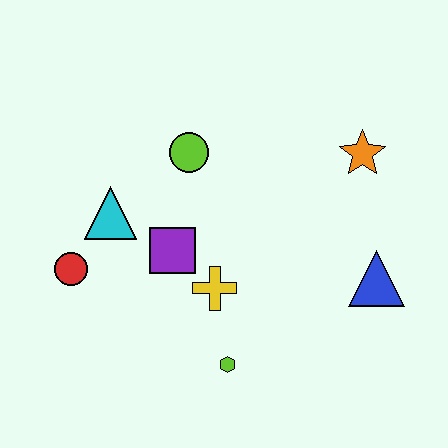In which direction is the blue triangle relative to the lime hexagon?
The blue triangle is to the right of the lime hexagon.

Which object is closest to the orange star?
The blue triangle is closest to the orange star.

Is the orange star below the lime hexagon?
No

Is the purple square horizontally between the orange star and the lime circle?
No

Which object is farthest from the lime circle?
The blue triangle is farthest from the lime circle.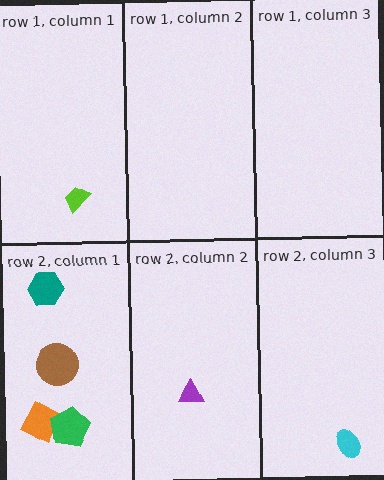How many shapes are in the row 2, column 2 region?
1.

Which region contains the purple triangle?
The row 2, column 2 region.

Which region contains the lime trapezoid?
The row 1, column 1 region.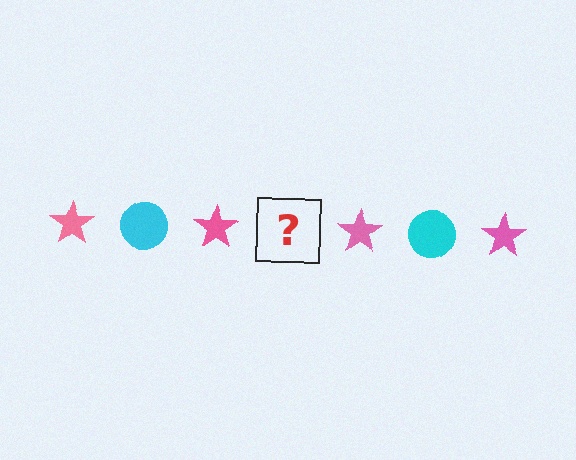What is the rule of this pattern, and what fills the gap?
The rule is that the pattern alternates between pink star and cyan circle. The gap should be filled with a cyan circle.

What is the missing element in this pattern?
The missing element is a cyan circle.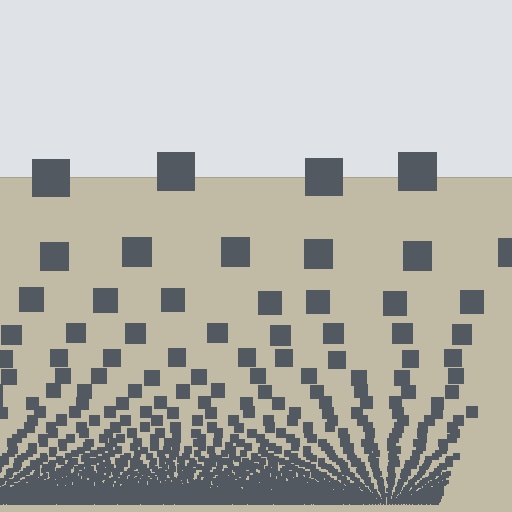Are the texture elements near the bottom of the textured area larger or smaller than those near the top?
Smaller. The gradient is inverted — elements near the bottom are smaller and denser.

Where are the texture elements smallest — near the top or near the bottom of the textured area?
Near the bottom.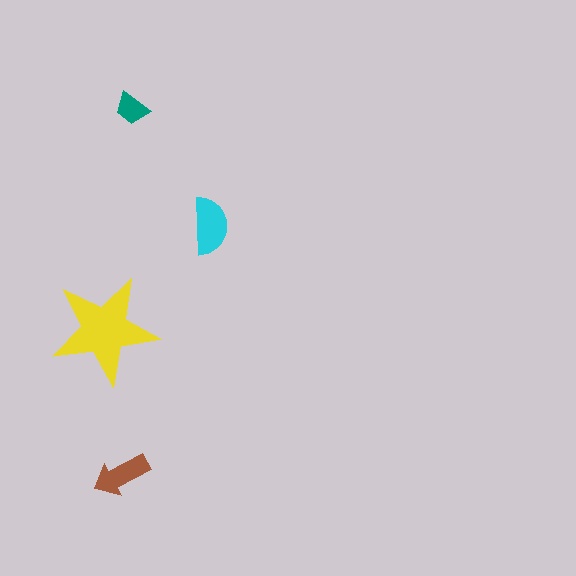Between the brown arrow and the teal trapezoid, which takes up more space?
The brown arrow.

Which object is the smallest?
The teal trapezoid.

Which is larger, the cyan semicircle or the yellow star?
The yellow star.